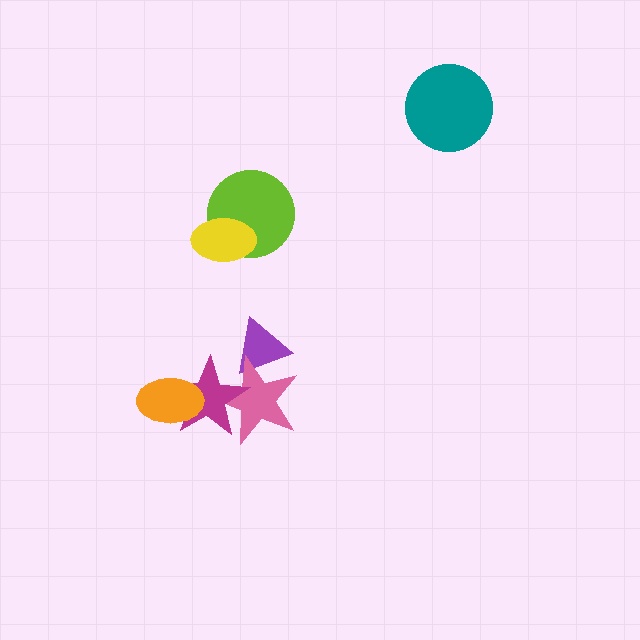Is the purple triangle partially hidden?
Yes, it is partially covered by another shape.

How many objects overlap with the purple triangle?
1 object overlaps with the purple triangle.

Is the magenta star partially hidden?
Yes, it is partially covered by another shape.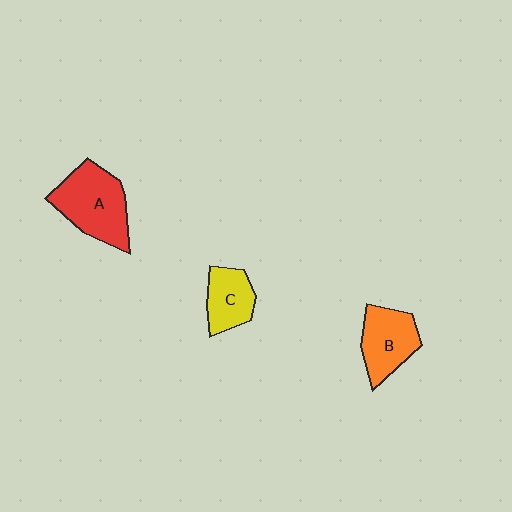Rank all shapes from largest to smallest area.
From largest to smallest: A (red), B (orange), C (yellow).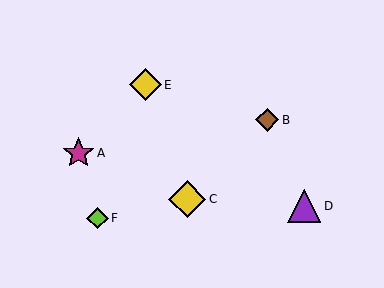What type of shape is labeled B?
Shape B is a brown diamond.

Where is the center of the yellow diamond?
The center of the yellow diamond is at (145, 85).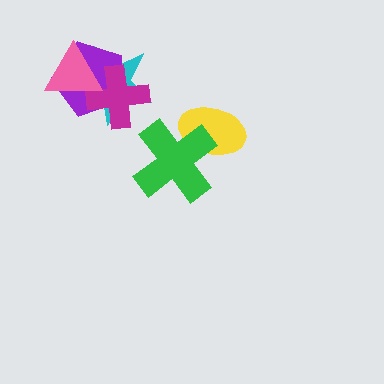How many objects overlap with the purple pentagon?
3 objects overlap with the purple pentagon.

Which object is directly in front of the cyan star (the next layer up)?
The purple pentagon is directly in front of the cyan star.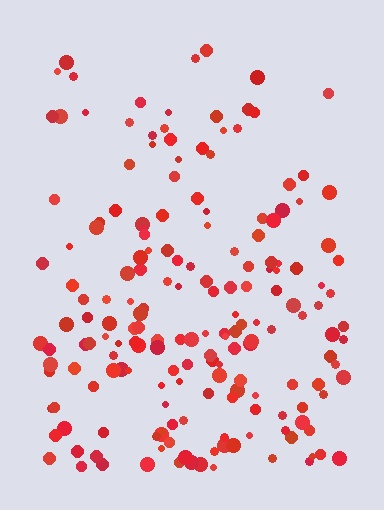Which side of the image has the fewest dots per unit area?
The top.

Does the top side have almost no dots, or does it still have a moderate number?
Still a moderate number, just noticeably fewer than the bottom.